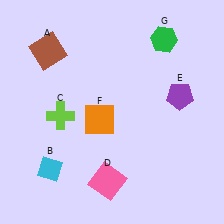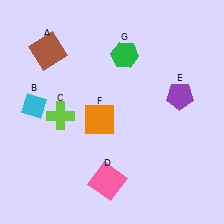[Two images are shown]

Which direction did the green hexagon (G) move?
The green hexagon (G) moved left.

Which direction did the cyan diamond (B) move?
The cyan diamond (B) moved up.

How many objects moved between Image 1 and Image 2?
2 objects moved between the two images.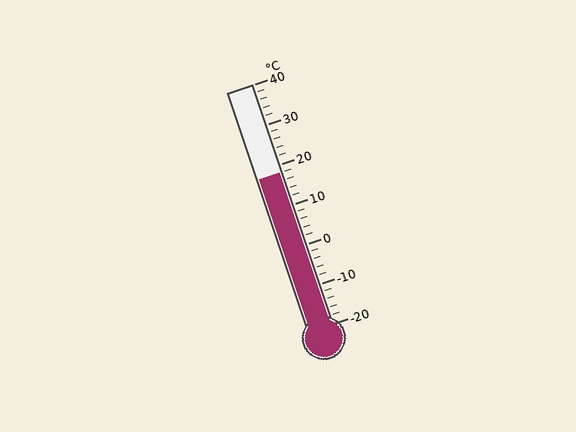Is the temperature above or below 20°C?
The temperature is below 20°C.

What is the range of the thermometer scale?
The thermometer scale ranges from -20°C to 40°C.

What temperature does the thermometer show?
The thermometer shows approximately 18°C.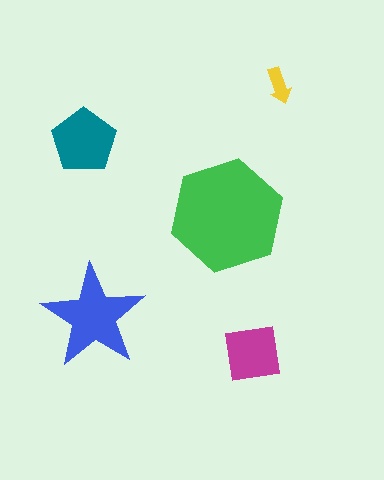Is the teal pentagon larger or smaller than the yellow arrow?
Larger.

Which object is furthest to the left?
The teal pentagon is leftmost.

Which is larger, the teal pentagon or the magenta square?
The teal pentagon.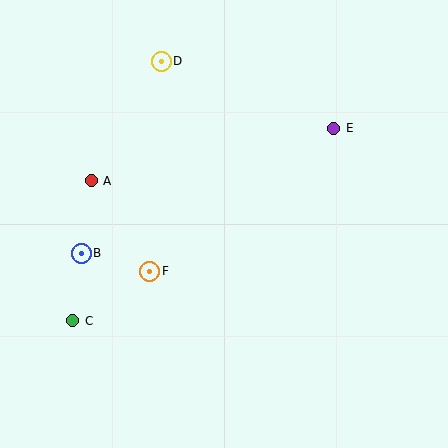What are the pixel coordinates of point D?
Point D is at (161, 61).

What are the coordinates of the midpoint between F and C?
The midpoint between F and C is at (111, 296).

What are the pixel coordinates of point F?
Point F is at (150, 271).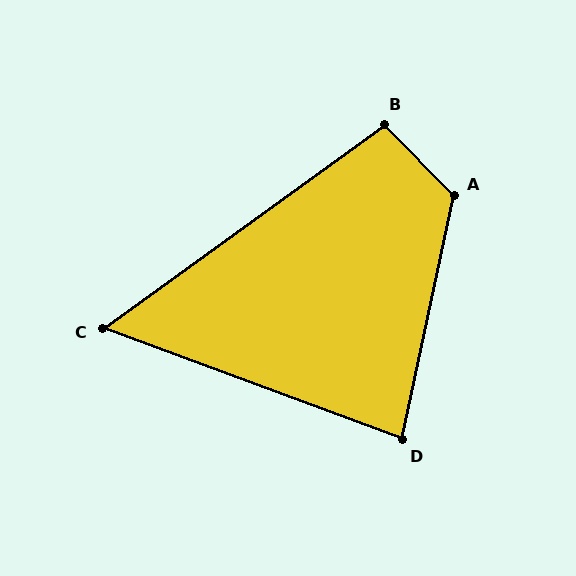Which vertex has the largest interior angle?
A, at approximately 124 degrees.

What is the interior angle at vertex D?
Approximately 82 degrees (acute).